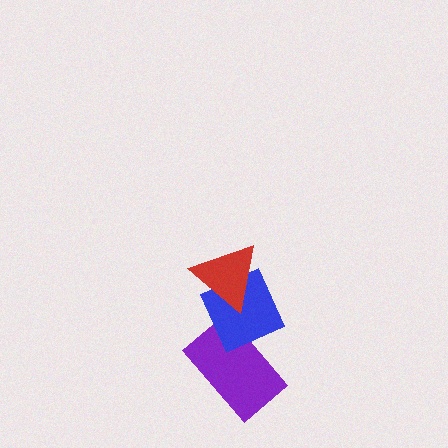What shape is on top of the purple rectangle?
The blue diamond is on top of the purple rectangle.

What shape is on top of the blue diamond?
The red triangle is on top of the blue diamond.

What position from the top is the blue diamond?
The blue diamond is 2nd from the top.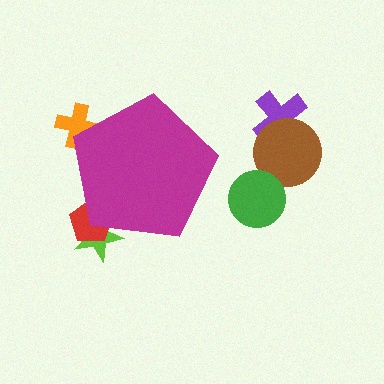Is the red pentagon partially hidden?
Yes, the red pentagon is partially hidden behind the magenta pentagon.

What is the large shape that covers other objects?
A magenta pentagon.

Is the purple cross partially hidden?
No, the purple cross is fully visible.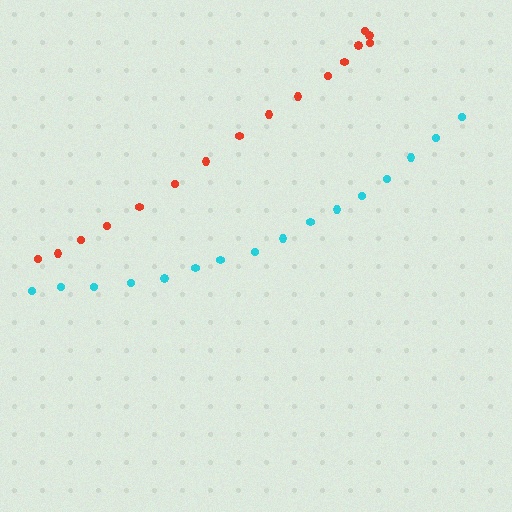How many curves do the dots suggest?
There are 2 distinct paths.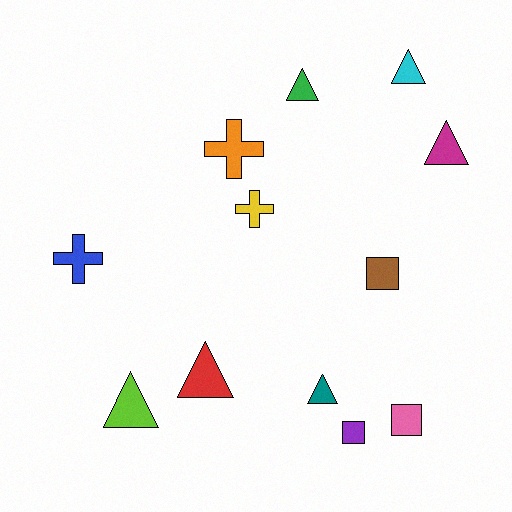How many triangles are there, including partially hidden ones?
There are 6 triangles.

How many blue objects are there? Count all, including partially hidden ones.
There is 1 blue object.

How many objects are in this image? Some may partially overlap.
There are 12 objects.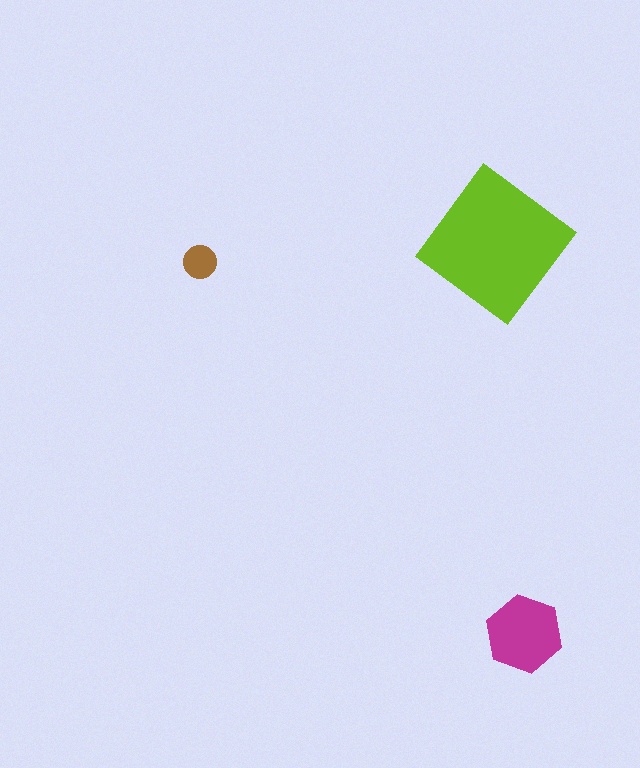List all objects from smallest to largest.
The brown circle, the magenta hexagon, the lime diamond.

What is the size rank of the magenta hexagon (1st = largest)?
2nd.